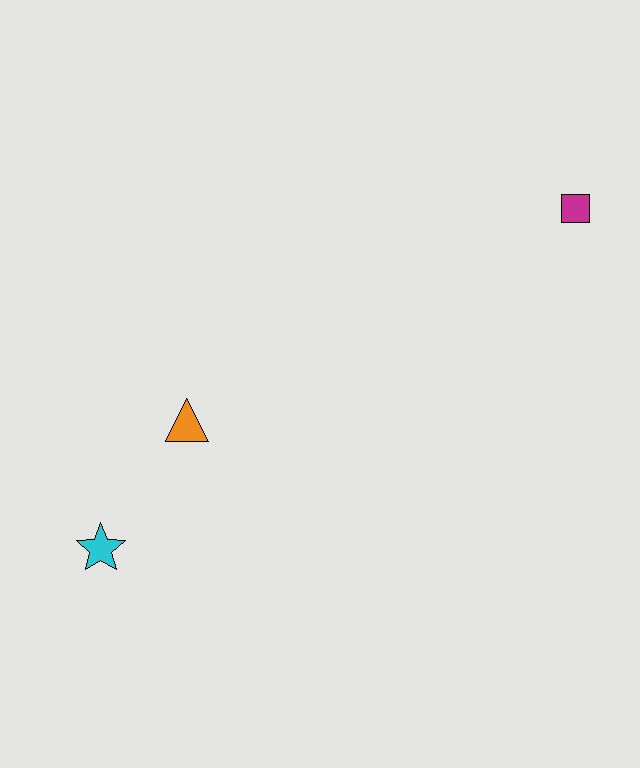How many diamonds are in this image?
There are no diamonds.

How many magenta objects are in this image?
There is 1 magenta object.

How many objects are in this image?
There are 3 objects.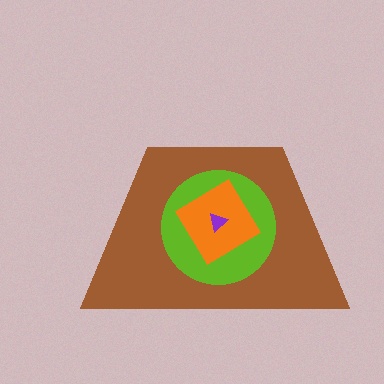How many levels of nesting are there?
4.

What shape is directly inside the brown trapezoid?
The lime circle.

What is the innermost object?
The purple triangle.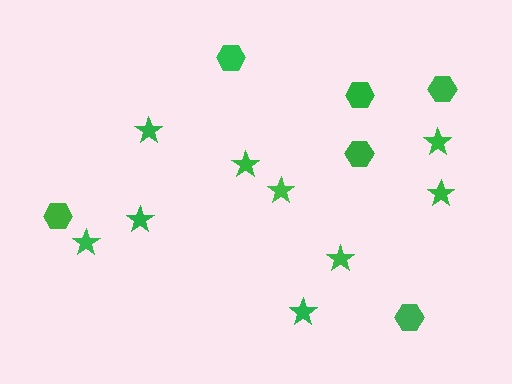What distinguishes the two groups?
There are 2 groups: one group of stars (9) and one group of hexagons (6).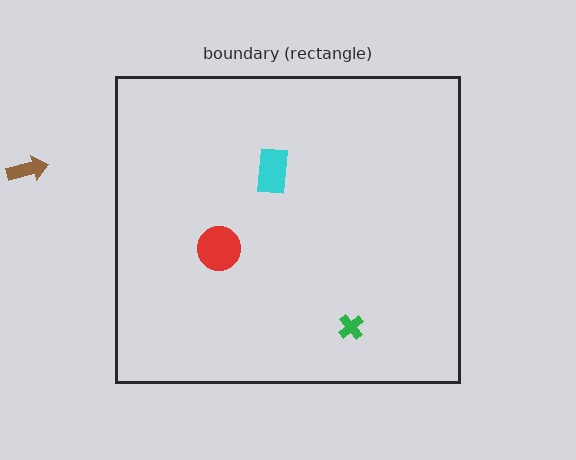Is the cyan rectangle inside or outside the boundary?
Inside.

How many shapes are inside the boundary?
3 inside, 1 outside.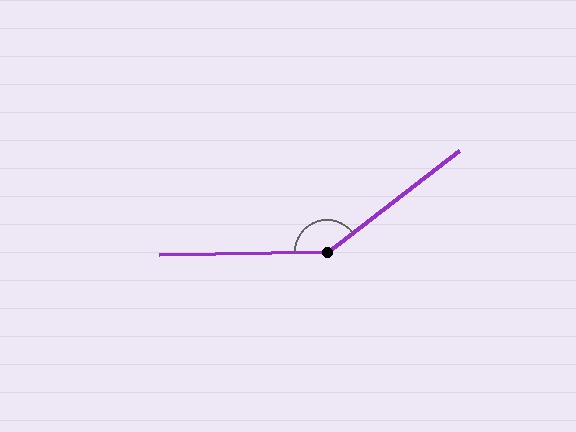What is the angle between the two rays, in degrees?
Approximately 144 degrees.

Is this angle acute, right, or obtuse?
It is obtuse.